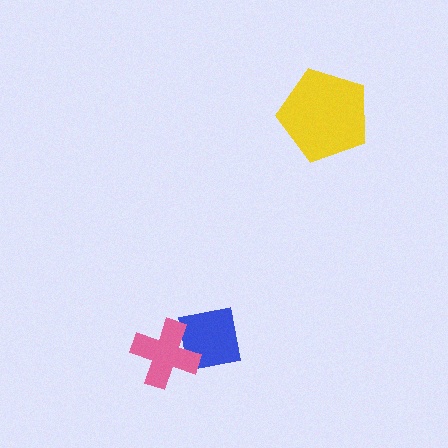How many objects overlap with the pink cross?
1 object overlaps with the pink cross.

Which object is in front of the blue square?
The pink cross is in front of the blue square.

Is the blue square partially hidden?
Yes, it is partially covered by another shape.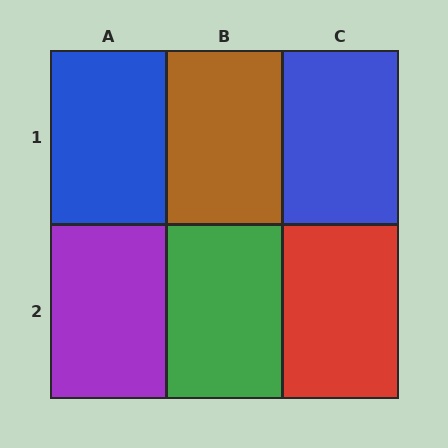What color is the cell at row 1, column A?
Blue.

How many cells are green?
1 cell is green.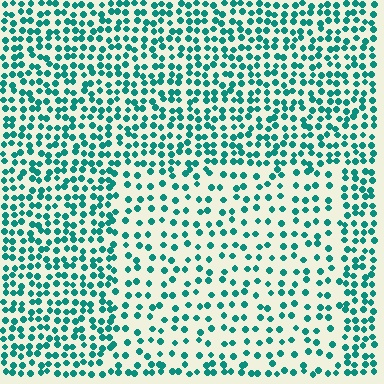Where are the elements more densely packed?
The elements are more densely packed outside the rectangle boundary.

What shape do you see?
I see a rectangle.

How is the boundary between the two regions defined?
The boundary is defined by a change in element density (approximately 1.9x ratio). All elements are the same color, size, and shape.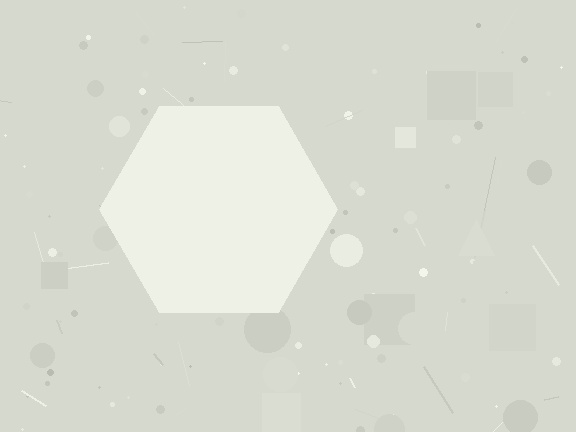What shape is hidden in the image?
A hexagon is hidden in the image.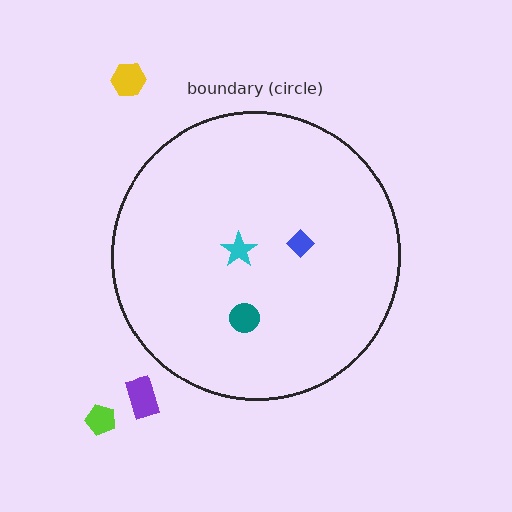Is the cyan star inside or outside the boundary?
Inside.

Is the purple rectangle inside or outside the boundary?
Outside.